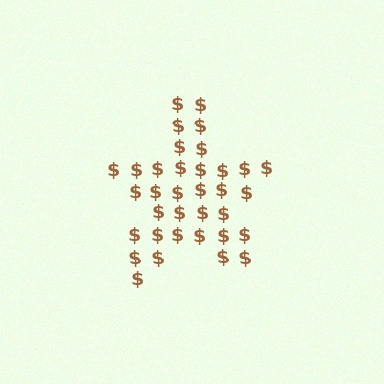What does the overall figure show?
The overall figure shows a star.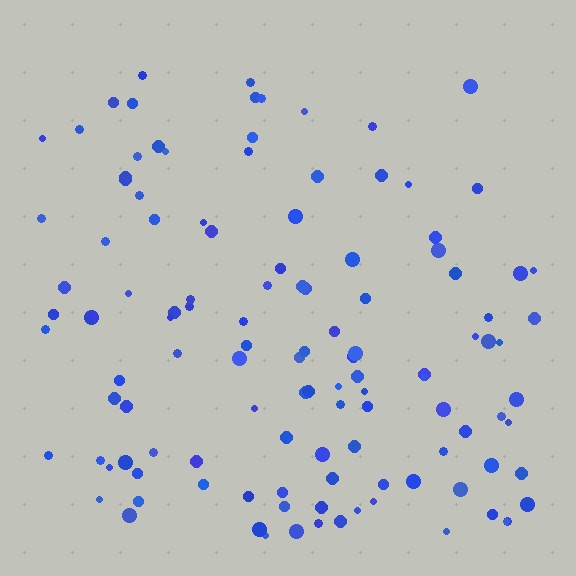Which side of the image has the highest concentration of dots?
The bottom.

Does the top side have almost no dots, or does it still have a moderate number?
Still a moderate number, just noticeably fewer than the bottom.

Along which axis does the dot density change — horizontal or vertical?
Vertical.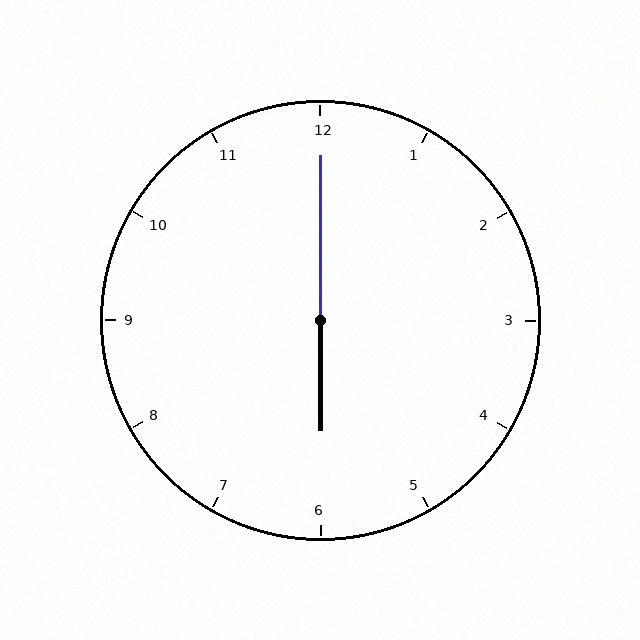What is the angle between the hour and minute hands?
Approximately 180 degrees.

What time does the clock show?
6:00.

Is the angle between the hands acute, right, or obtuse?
It is obtuse.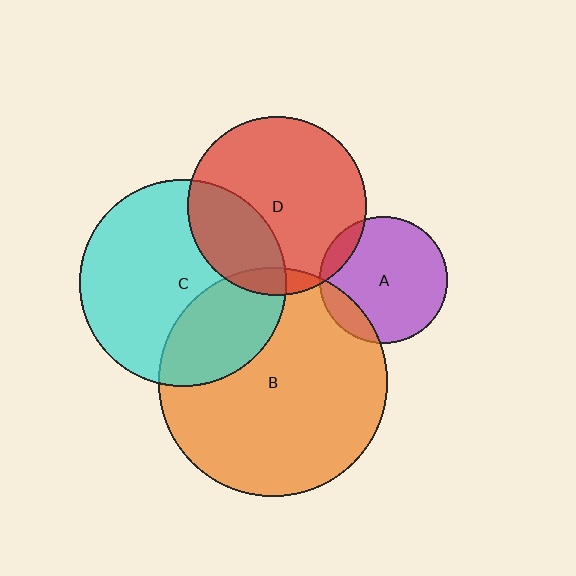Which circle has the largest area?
Circle B (orange).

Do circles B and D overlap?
Yes.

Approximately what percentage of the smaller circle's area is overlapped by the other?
Approximately 10%.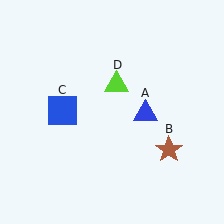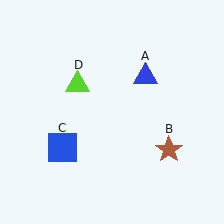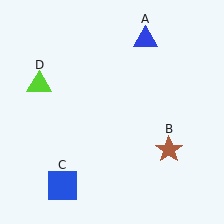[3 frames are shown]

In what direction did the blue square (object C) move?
The blue square (object C) moved down.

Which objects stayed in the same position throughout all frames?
Brown star (object B) remained stationary.